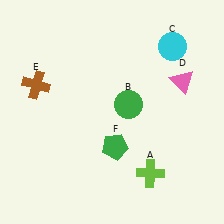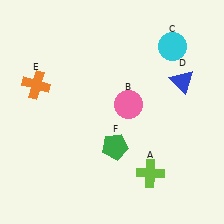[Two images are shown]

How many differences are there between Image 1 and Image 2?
There are 3 differences between the two images.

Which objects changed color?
B changed from green to pink. D changed from pink to blue. E changed from brown to orange.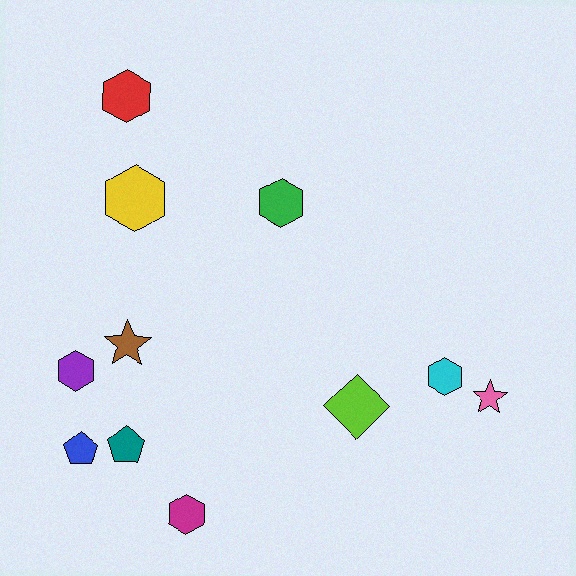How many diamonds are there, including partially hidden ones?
There is 1 diamond.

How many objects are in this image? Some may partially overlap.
There are 11 objects.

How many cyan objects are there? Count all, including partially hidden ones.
There is 1 cyan object.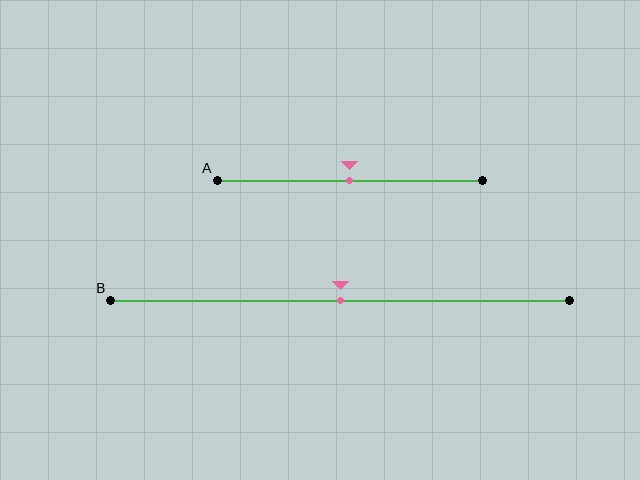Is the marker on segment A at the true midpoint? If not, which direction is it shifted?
Yes, the marker on segment A is at the true midpoint.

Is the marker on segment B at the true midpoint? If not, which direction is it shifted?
Yes, the marker on segment B is at the true midpoint.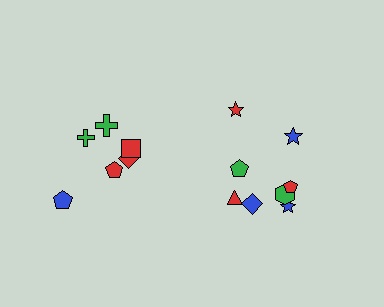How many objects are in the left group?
There are 6 objects.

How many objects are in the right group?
There are 8 objects.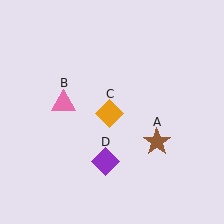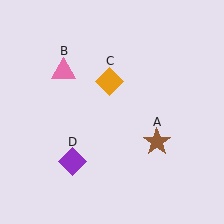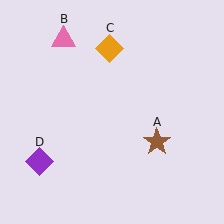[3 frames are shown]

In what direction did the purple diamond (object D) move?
The purple diamond (object D) moved left.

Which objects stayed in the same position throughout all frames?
Brown star (object A) remained stationary.